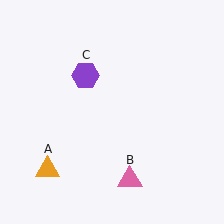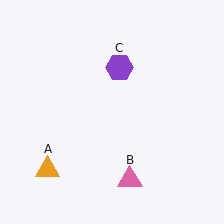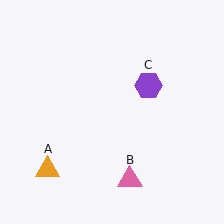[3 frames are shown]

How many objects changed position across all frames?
1 object changed position: purple hexagon (object C).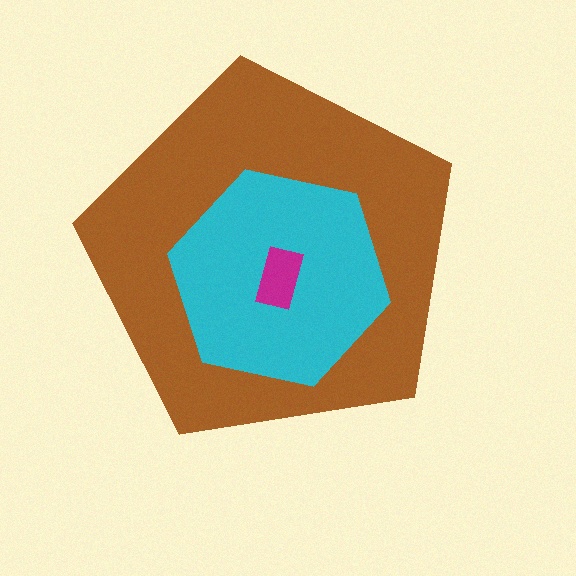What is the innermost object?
The magenta rectangle.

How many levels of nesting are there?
3.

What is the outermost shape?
The brown pentagon.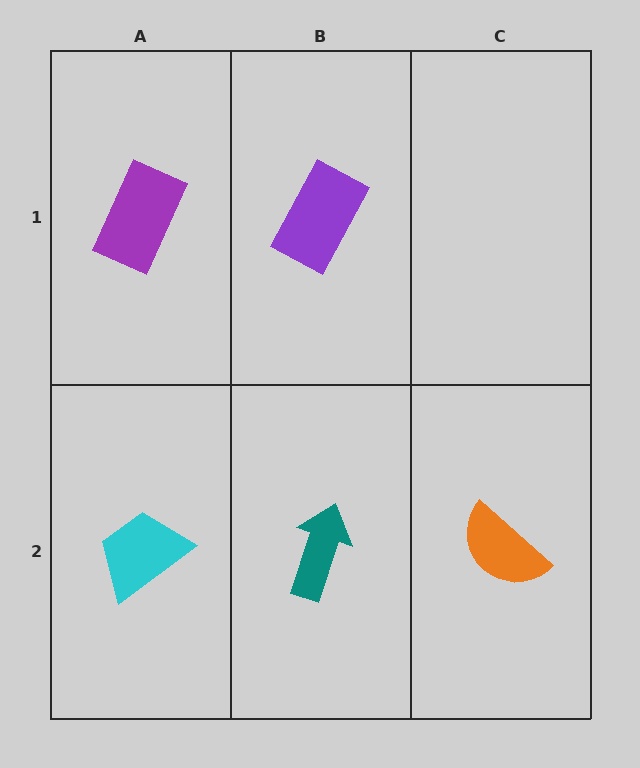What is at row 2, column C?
An orange semicircle.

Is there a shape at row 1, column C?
No, that cell is empty.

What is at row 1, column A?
A purple rectangle.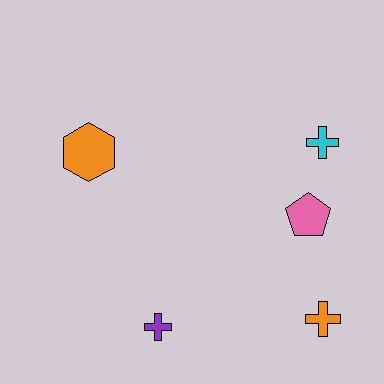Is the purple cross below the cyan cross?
Yes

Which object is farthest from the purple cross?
The cyan cross is farthest from the purple cross.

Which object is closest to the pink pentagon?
The cyan cross is closest to the pink pentagon.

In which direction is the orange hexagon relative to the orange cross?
The orange hexagon is to the left of the orange cross.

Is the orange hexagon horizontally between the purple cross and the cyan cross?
No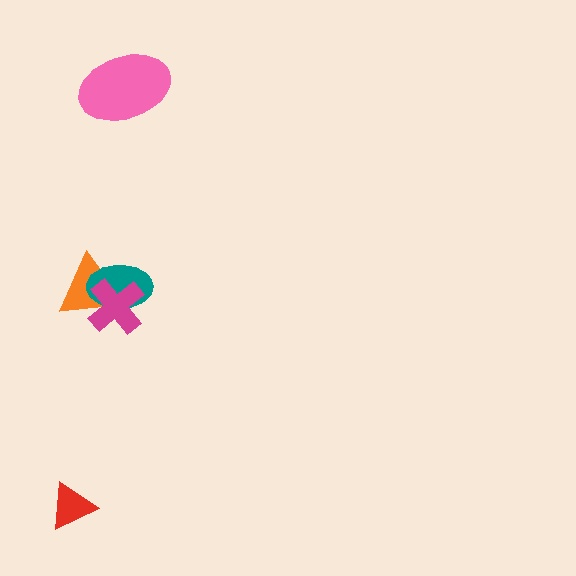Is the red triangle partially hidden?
No, no other shape covers it.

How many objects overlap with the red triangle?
0 objects overlap with the red triangle.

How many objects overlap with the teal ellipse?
2 objects overlap with the teal ellipse.